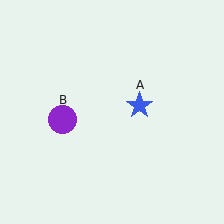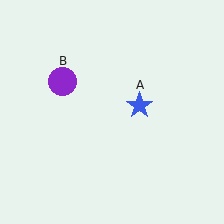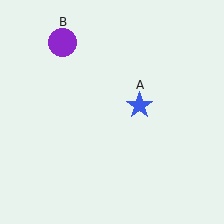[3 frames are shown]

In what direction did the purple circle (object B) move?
The purple circle (object B) moved up.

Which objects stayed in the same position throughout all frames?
Blue star (object A) remained stationary.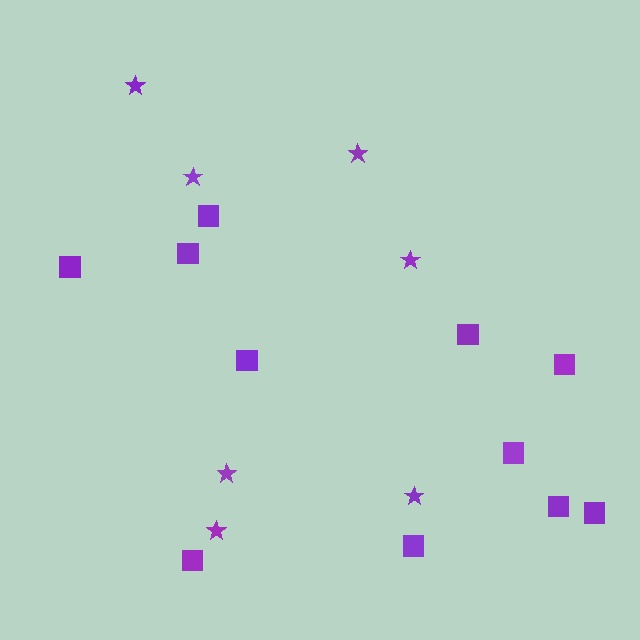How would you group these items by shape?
There are 2 groups: one group of squares (11) and one group of stars (7).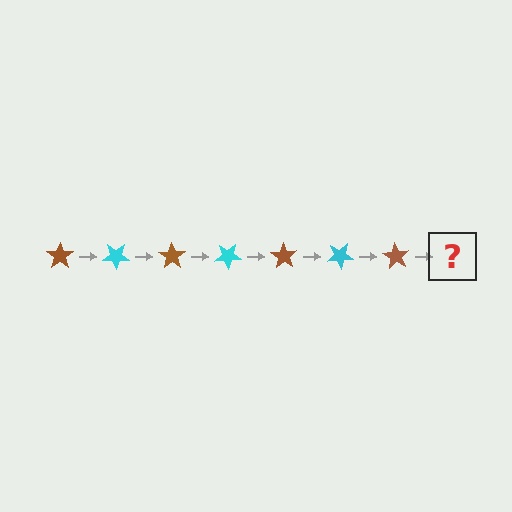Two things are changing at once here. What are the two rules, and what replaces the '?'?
The two rules are that it rotates 35 degrees each step and the color cycles through brown and cyan. The '?' should be a cyan star, rotated 245 degrees from the start.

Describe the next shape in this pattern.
It should be a cyan star, rotated 245 degrees from the start.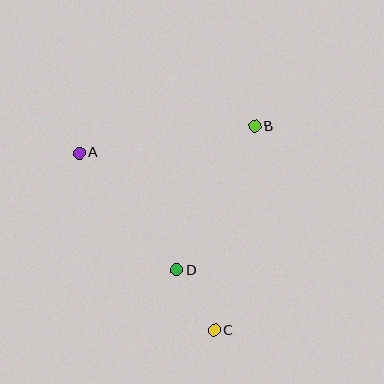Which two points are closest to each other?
Points C and D are closest to each other.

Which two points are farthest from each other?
Points A and C are farthest from each other.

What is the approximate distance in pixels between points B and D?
The distance between B and D is approximately 163 pixels.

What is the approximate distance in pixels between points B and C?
The distance between B and C is approximately 208 pixels.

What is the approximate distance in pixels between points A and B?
The distance between A and B is approximately 177 pixels.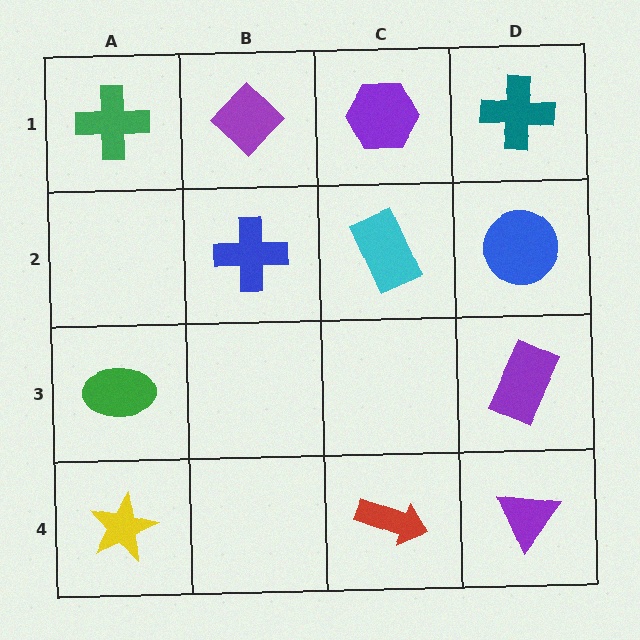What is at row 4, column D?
A purple triangle.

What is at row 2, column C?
A cyan rectangle.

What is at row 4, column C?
A red arrow.